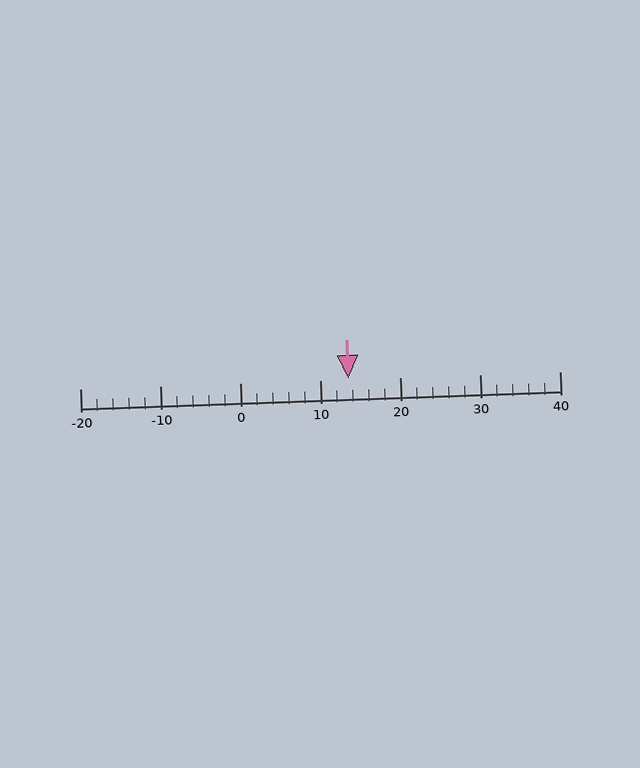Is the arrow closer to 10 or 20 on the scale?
The arrow is closer to 10.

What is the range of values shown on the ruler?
The ruler shows values from -20 to 40.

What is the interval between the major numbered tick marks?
The major tick marks are spaced 10 units apart.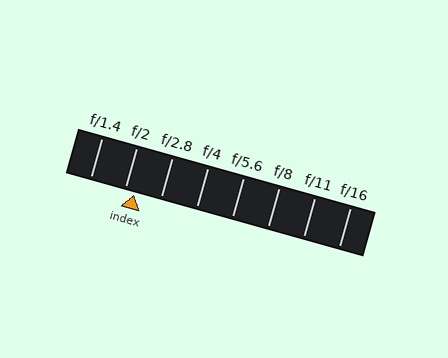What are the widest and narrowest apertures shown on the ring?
The widest aperture shown is f/1.4 and the narrowest is f/16.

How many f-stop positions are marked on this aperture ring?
There are 8 f-stop positions marked.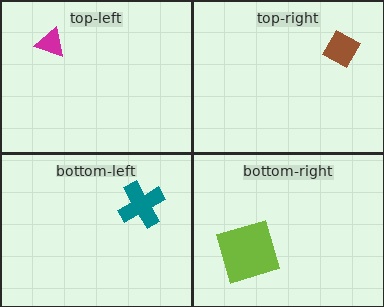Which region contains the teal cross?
The bottom-left region.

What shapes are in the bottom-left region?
The teal cross.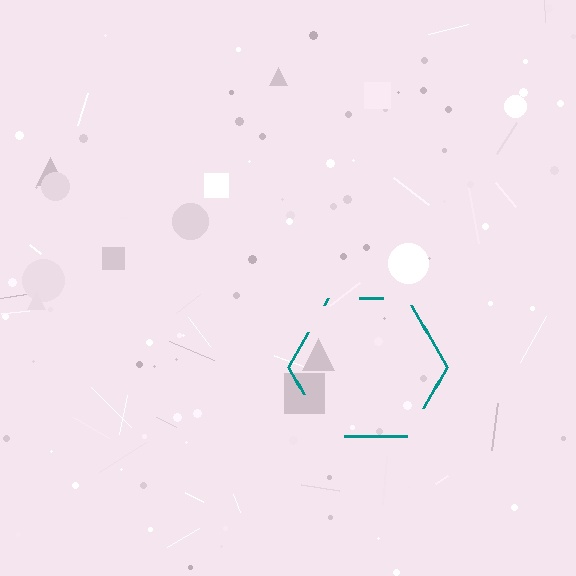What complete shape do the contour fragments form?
The contour fragments form a hexagon.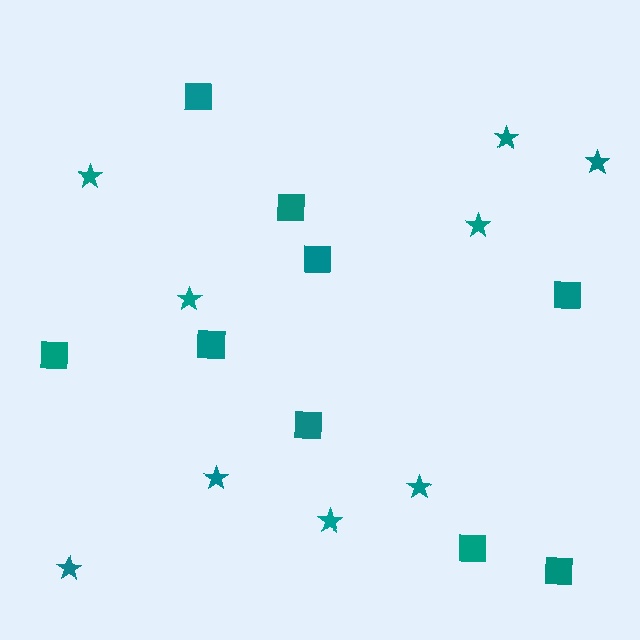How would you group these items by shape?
There are 2 groups: one group of stars (9) and one group of squares (9).